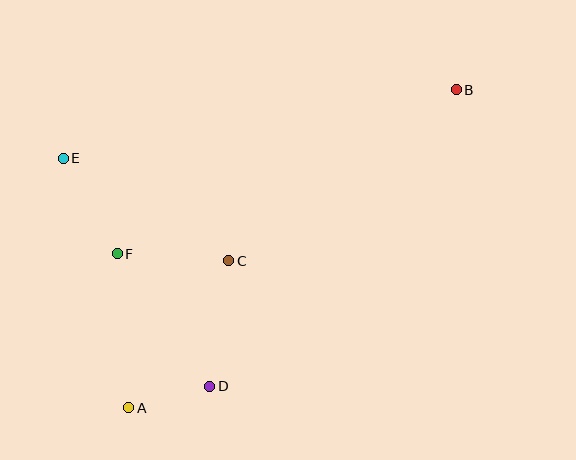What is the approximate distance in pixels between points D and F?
The distance between D and F is approximately 161 pixels.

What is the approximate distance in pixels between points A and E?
The distance between A and E is approximately 258 pixels.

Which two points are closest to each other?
Points A and D are closest to each other.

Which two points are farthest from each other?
Points A and B are farthest from each other.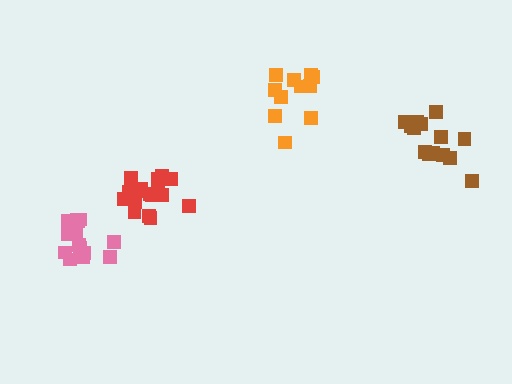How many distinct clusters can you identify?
There are 4 distinct clusters.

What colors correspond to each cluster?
The clusters are colored: orange, red, brown, pink.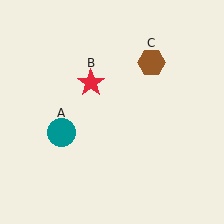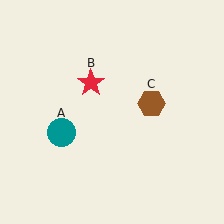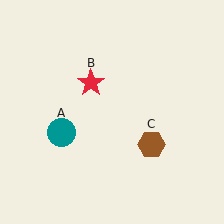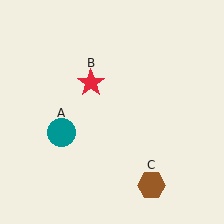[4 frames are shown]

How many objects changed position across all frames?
1 object changed position: brown hexagon (object C).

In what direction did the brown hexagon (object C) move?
The brown hexagon (object C) moved down.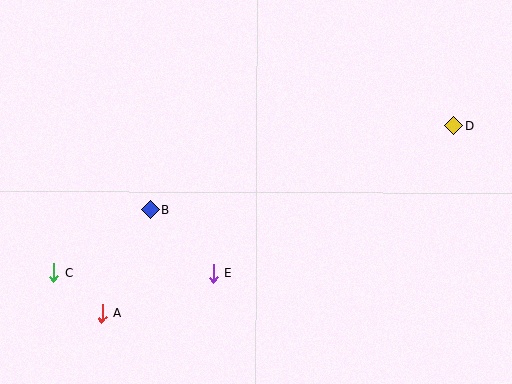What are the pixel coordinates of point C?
Point C is at (53, 273).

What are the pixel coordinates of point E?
Point E is at (213, 273).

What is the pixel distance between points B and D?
The distance between B and D is 315 pixels.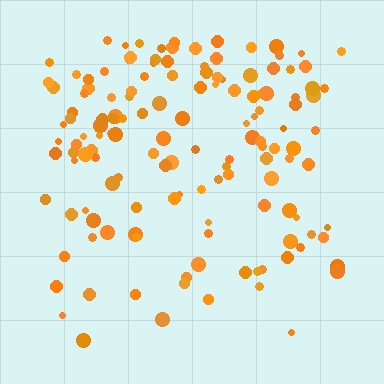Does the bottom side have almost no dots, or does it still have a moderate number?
Still a moderate number, just noticeably fewer than the top.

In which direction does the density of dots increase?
From bottom to top, with the top side densest.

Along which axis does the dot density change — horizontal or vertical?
Vertical.